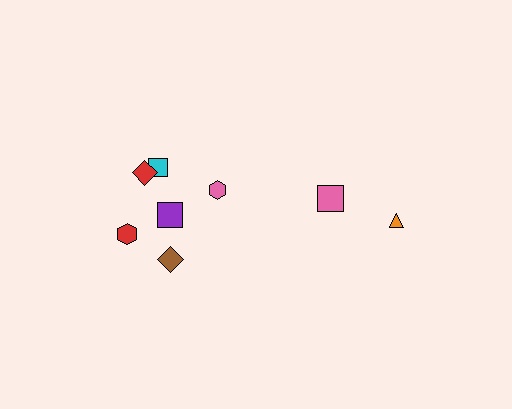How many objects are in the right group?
There are 3 objects.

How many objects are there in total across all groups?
There are 9 objects.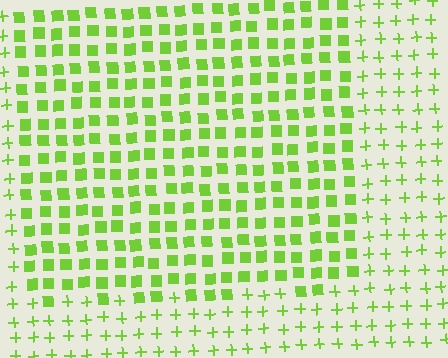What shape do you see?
I see a rectangle.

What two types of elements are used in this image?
The image uses squares inside the rectangle region and plus signs outside it.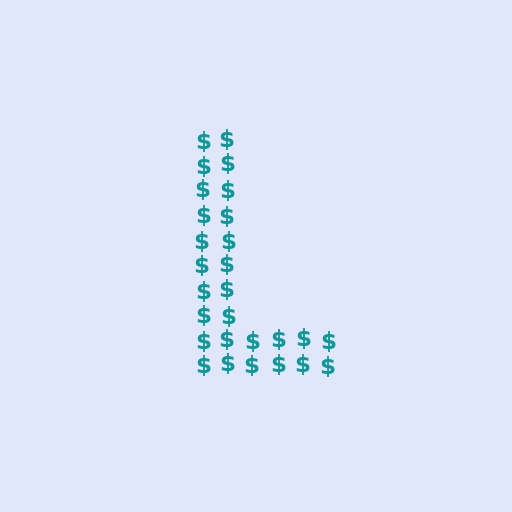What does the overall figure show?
The overall figure shows the letter L.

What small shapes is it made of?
It is made of small dollar signs.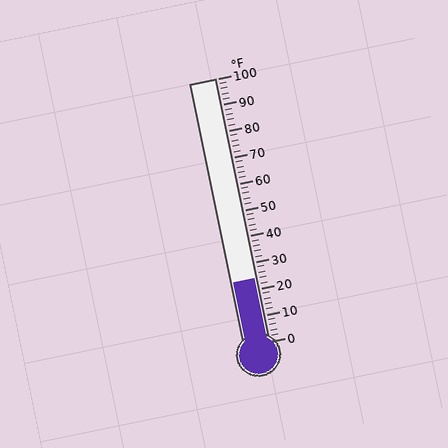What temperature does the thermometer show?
The thermometer shows approximately 24°F.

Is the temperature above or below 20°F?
The temperature is above 20°F.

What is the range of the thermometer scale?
The thermometer scale ranges from 0°F to 100°F.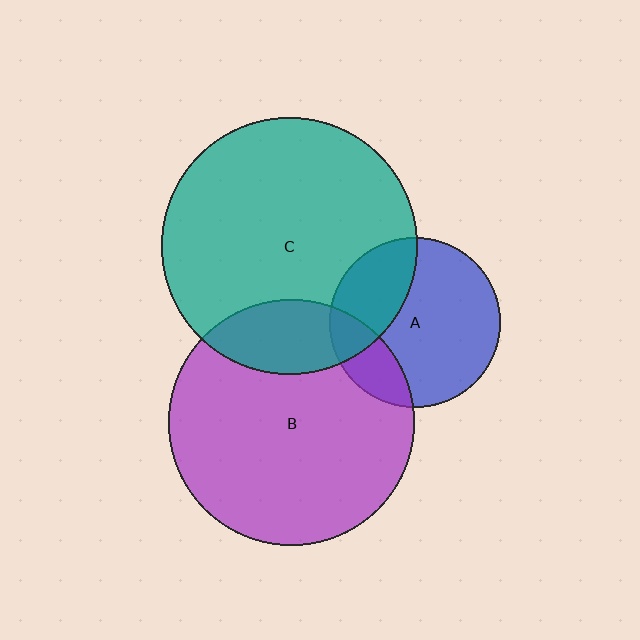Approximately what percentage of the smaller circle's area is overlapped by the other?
Approximately 20%.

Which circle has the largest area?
Circle C (teal).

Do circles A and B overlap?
Yes.